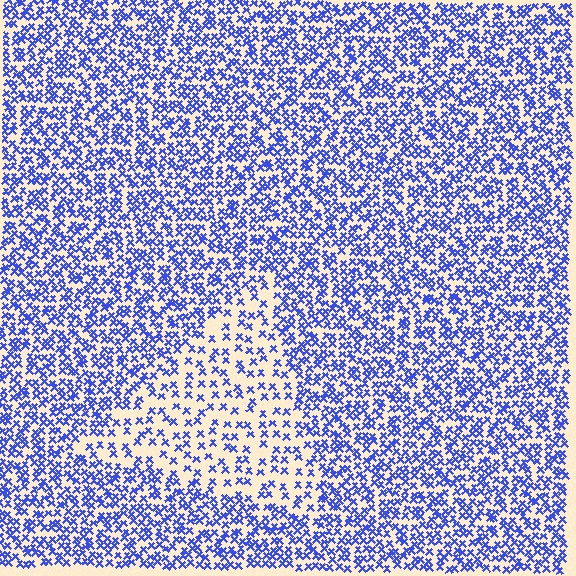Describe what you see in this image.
The image contains small blue elements arranged at two different densities. A triangle-shaped region is visible where the elements are less densely packed than the surrounding area.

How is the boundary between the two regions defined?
The boundary is defined by a change in element density (approximately 2.2x ratio). All elements are the same color, size, and shape.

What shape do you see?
I see a triangle.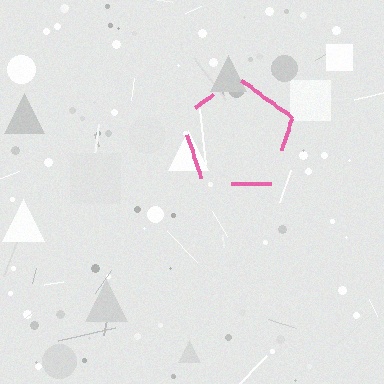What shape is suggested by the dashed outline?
The dashed outline suggests a pentagon.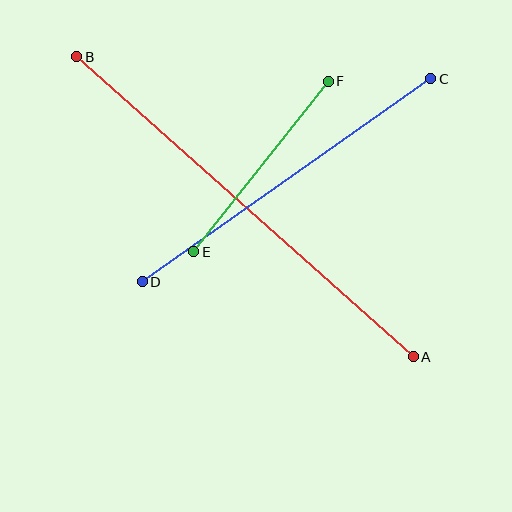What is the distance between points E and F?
The distance is approximately 217 pixels.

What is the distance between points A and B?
The distance is approximately 451 pixels.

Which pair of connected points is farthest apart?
Points A and B are farthest apart.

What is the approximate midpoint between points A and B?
The midpoint is at approximately (245, 207) pixels.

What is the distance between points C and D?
The distance is approximately 353 pixels.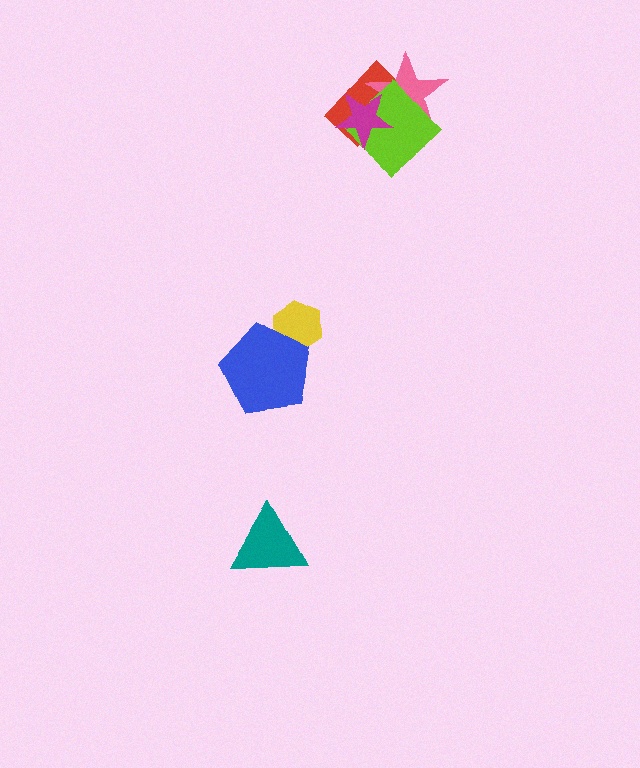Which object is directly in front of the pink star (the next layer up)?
The lime diamond is directly in front of the pink star.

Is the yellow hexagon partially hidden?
Yes, it is partially covered by another shape.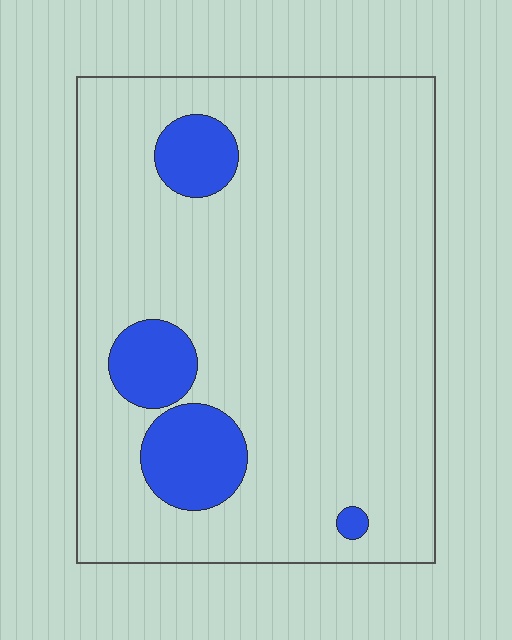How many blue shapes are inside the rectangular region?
4.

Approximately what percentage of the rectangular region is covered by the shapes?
Approximately 15%.